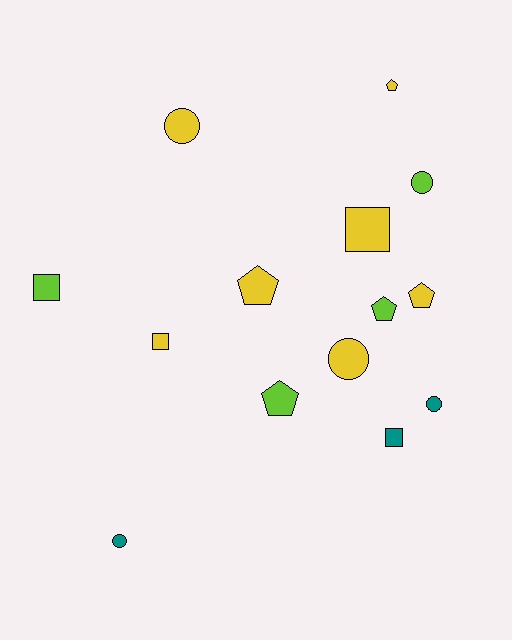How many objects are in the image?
There are 14 objects.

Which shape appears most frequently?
Circle, with 5 objects.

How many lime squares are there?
There is 1 lime square.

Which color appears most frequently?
Yellow, with 7 objects.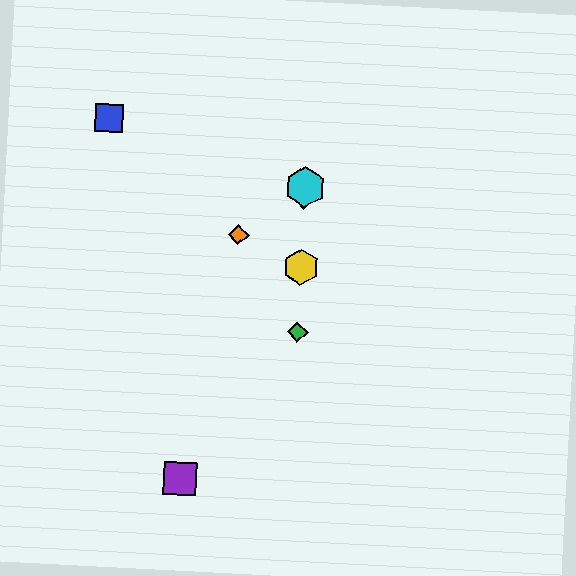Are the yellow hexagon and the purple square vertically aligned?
No, the yellow hexagon is at x≈301 and the purple square is at x≈180.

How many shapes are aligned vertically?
4 shapes (the red diamond, the green diamond, the yellow hexagon, the cyan hexagon) are aligned vertically.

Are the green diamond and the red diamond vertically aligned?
Yes, both are at x≈298.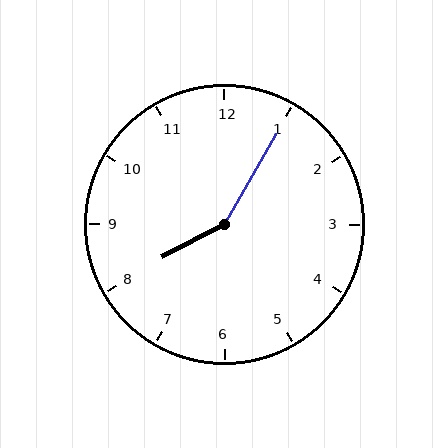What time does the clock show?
8:05.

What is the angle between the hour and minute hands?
Approximately 148 degrees.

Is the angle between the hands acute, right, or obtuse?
It is obtuse.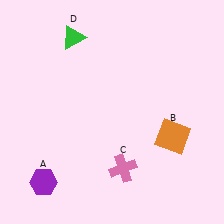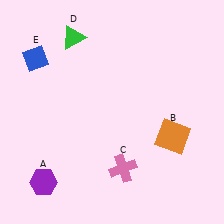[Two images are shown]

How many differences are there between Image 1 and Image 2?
There is 1 difference between the two images.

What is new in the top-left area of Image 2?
A blue diamond (E) was added in the top-left area of Image 2.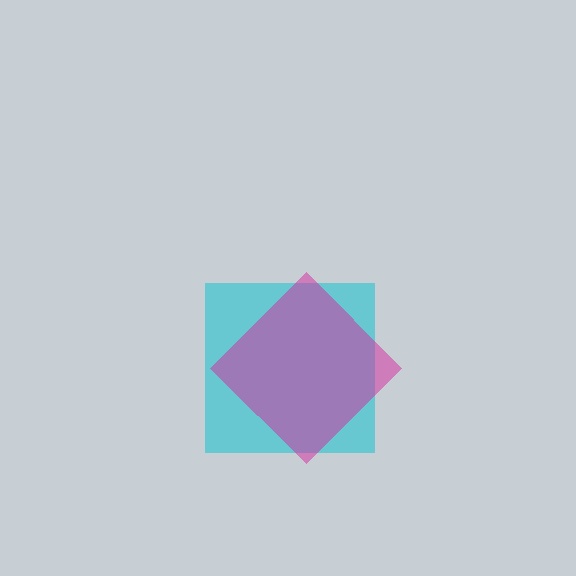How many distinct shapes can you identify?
There are 2 distinct shapes: a cyan square, a magenta diamond.